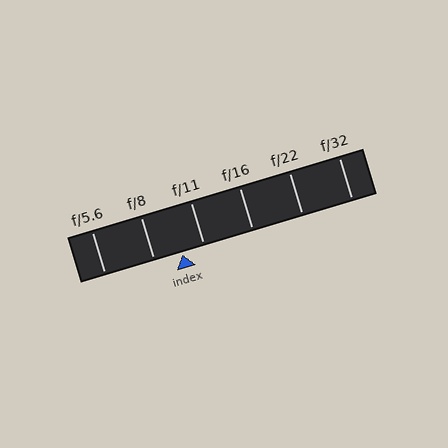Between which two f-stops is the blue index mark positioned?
The index mark is between f/8 and f/11.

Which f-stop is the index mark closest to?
The index mark is closest to f/11.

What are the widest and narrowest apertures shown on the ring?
The widest aperture shown is f/5.6 and the narrowest is f/32.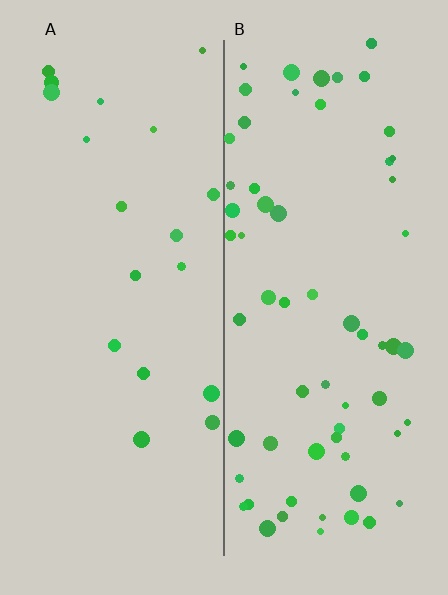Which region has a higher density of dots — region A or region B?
B (the right).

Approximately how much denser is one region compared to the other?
Approximately 3.3× — region B over region A.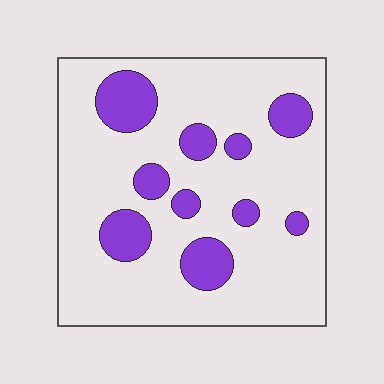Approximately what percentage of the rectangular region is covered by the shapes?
Approximately 20%.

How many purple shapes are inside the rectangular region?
10.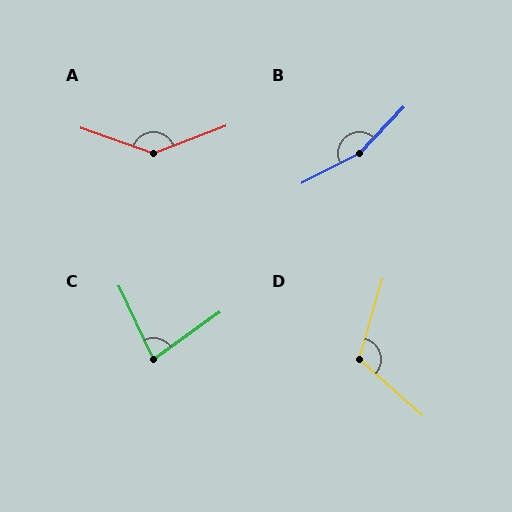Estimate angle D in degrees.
Approximately 116 degrees.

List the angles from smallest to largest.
C (80°), D (116°), A (140°), B (160°).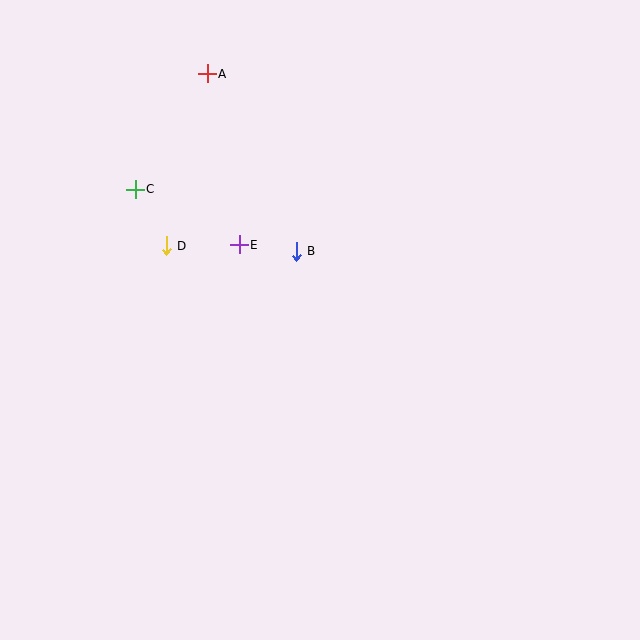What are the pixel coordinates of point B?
Point B is at (296, 251).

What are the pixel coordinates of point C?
Point C is at (135, 189).